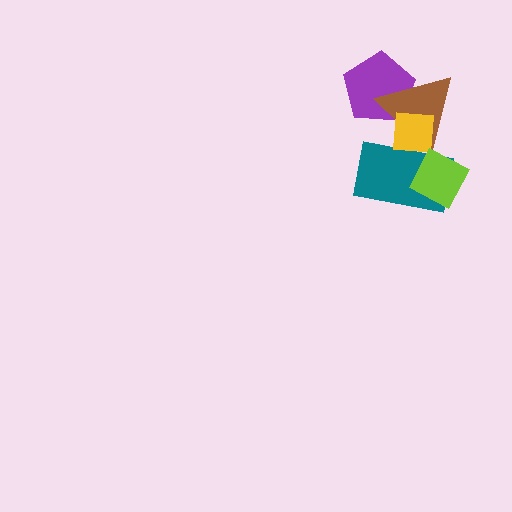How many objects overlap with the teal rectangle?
3 objects overlap with the teal rectangle.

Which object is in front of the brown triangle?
The yellow square is in front of the brown triangle.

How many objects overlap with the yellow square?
3 objects overlap with the yellow square.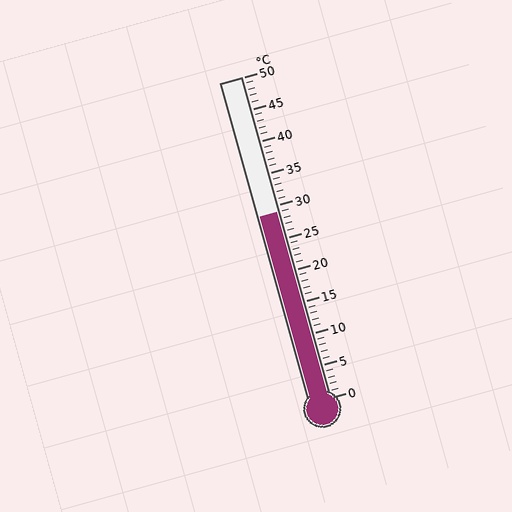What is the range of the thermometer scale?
The thermometer scale ranges from 0°C to 50°C.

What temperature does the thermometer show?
The thermometer shows approximately 29°C.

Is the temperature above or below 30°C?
The temperature is below 30°C.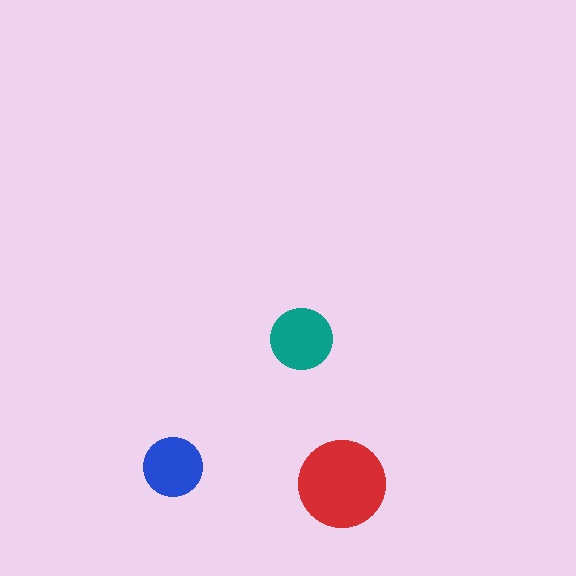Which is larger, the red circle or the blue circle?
The red one.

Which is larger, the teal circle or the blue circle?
The teal one.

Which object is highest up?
The teal circle is topmost.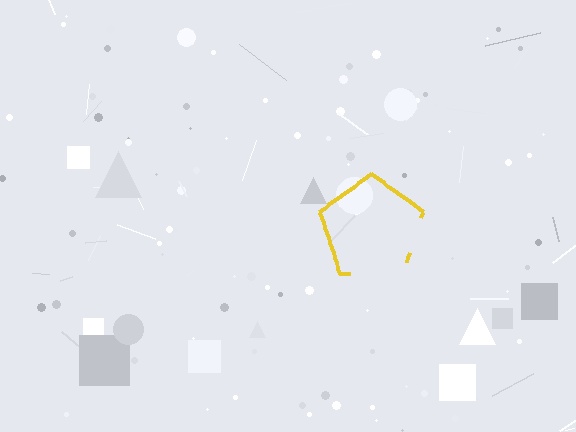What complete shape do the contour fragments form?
The contour fragments form a pentagon.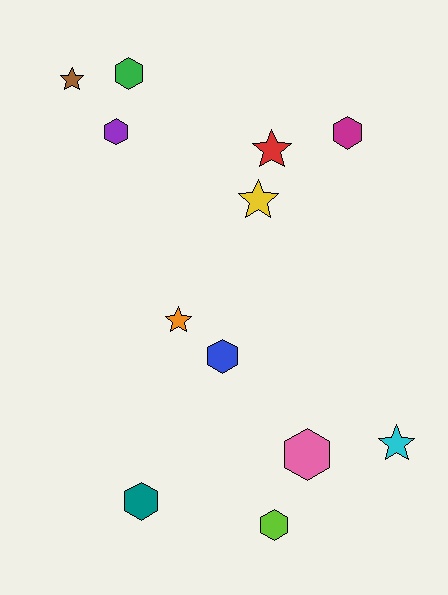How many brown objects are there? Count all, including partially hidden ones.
There is 1 brown object.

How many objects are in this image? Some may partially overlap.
There are 12 objects.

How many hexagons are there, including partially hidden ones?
There are 7 hexagons.